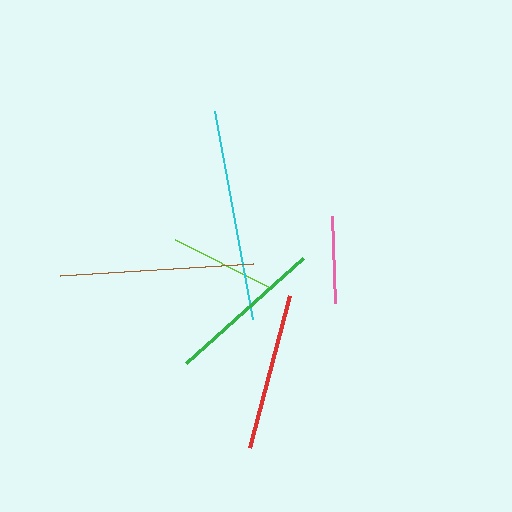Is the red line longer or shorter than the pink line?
The red line is longer than the pink line.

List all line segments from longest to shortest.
From longest to shortest: cyan, brown, red, green, lime, pink.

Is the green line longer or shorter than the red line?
The red line is longer than the green line.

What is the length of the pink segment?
The pink segment is approximately 87 pixels long.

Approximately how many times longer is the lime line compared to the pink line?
The lime line is approximately 1.2 times the length of the pink line.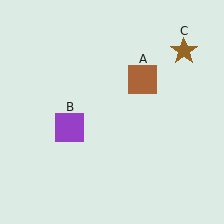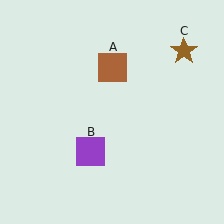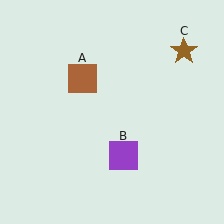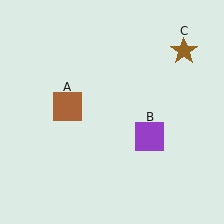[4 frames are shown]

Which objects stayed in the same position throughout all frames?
Brown star (object C) remained stationary.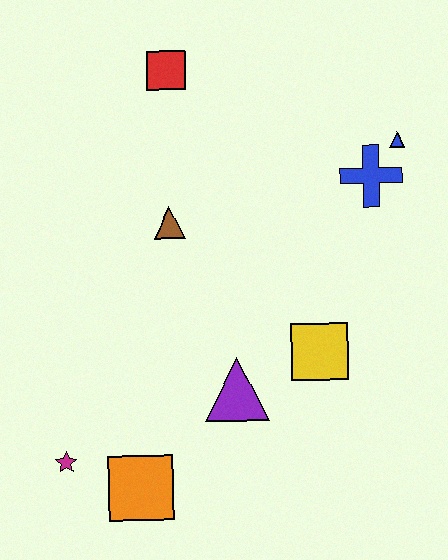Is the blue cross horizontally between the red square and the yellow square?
No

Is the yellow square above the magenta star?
Yes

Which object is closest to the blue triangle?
The blue cross is closest to the blue triangle.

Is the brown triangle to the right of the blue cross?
No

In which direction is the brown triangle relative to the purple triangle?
The brown triangle is above the purple triangle.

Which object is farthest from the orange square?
The blue triangle is farthest from the orange square.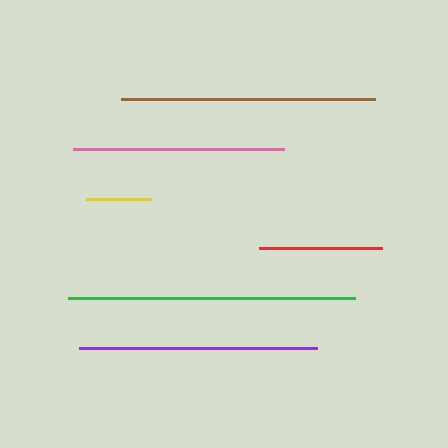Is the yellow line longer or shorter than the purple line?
The purple line is longer than the yellow line.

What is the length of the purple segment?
The purple segment is approximately 238 pixels long.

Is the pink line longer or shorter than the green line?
The green line is longer than the pink line.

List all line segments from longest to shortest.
From longest to shortest: green, brown, purple, pink, red, yellow.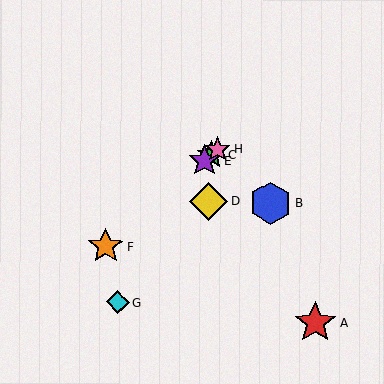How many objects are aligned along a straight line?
4 objects (C, E, F, H) are aligned along a straight line.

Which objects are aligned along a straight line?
Objects C, E, F, H are aligned along a straight line.